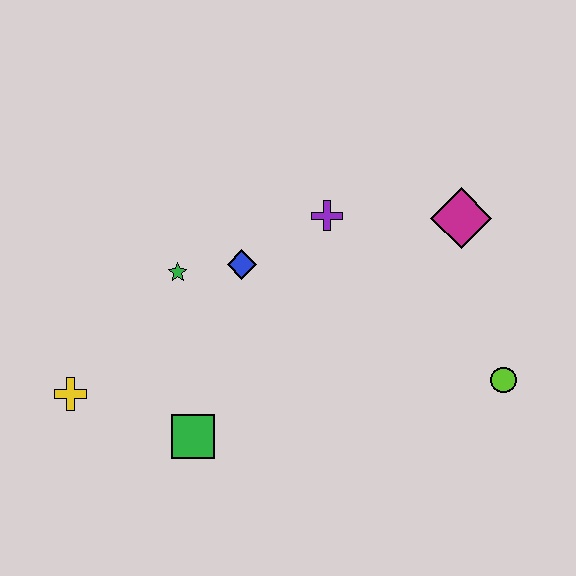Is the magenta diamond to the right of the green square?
Yes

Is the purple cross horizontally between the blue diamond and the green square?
No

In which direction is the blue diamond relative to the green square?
The blue diamond is above the green square.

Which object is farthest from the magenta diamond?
The yellow cross is farthest from the magenta diamond.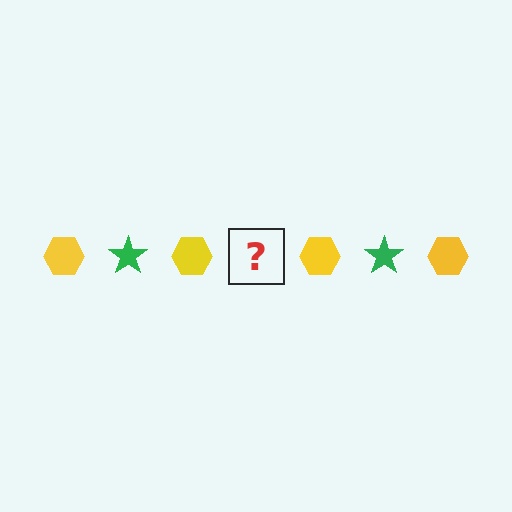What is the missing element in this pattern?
The missing element is a green star.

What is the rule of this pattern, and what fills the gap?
The rule is that the pattern alternates between yellow hexagon and green star. The gap should be filled with a green star.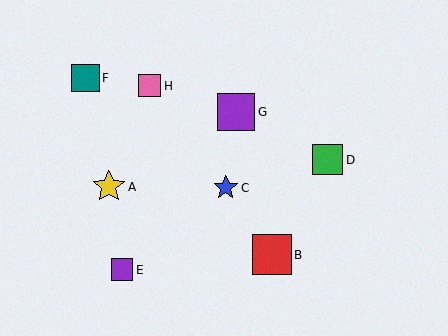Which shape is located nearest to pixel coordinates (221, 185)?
The blue star (labeled C) at (226, 188) is nearest to that location.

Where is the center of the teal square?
The center of the teal square is at (85, 78).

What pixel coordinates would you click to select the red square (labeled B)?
Click at (272, 255) to select the red square B.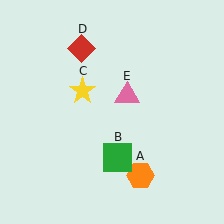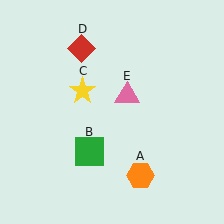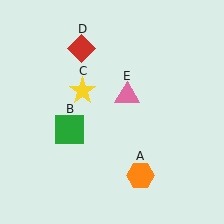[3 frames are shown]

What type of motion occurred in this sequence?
The green square (object B) rotated clockwise around the center of the scene.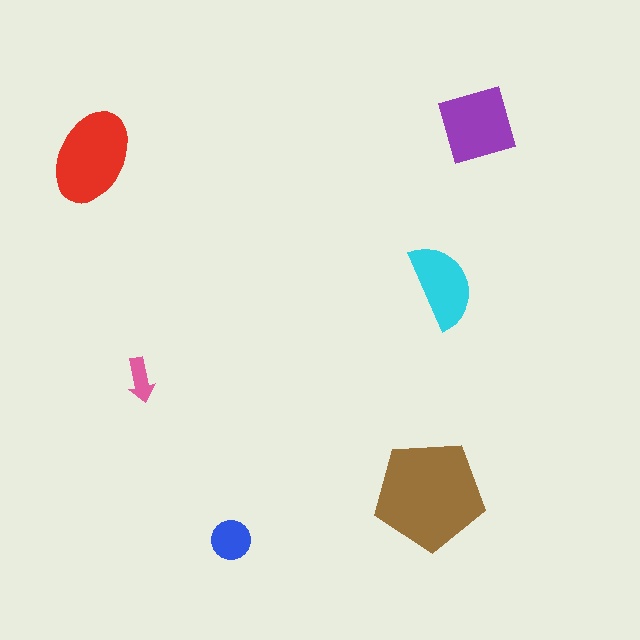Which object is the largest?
The brown pentagon.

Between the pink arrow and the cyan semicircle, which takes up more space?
The cyan semicircle.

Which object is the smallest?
The pink arrow.